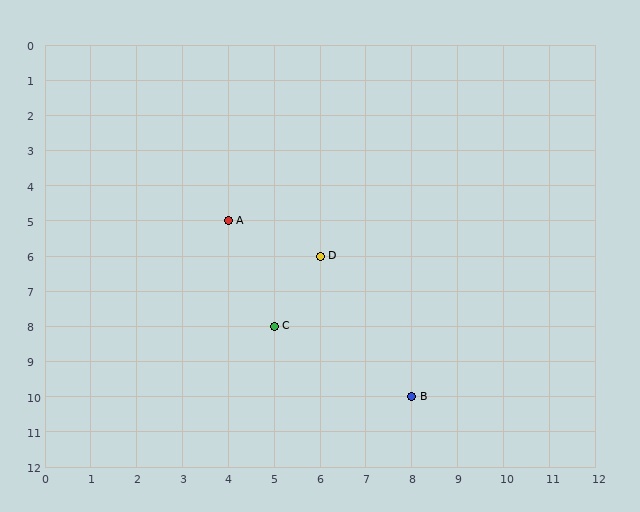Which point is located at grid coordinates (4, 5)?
Point A is at (4, 5).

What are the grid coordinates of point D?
Point D is at grid coordinates (6, 6).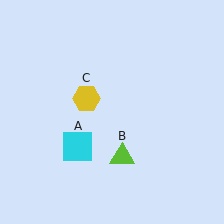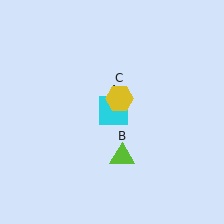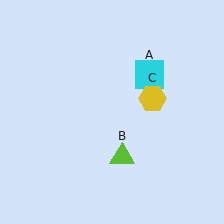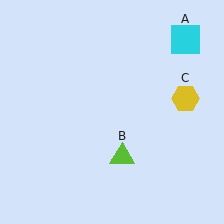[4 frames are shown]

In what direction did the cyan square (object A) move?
The cyan square (object A) moved up and to the right.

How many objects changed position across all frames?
2 objects changed position: cyan square (object A), yellow hexagon (object C).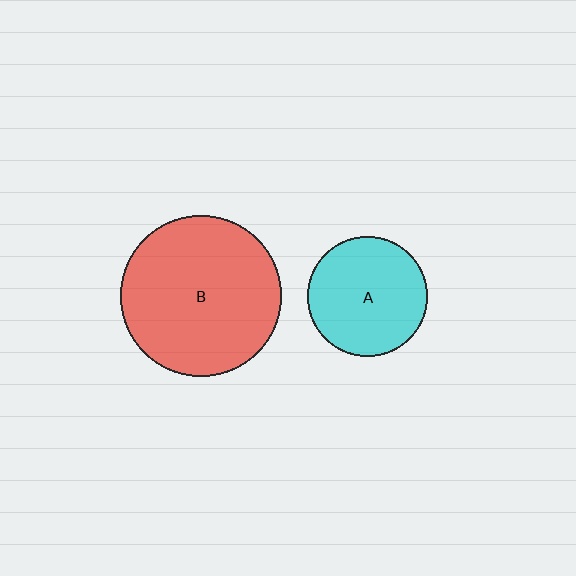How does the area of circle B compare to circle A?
Approximately 1.8 times.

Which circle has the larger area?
Circle B (red).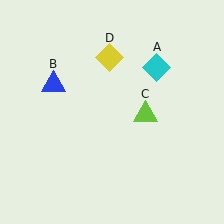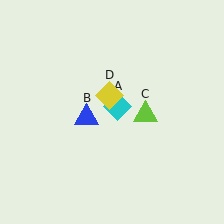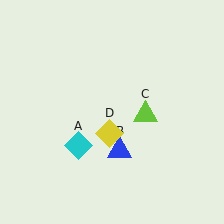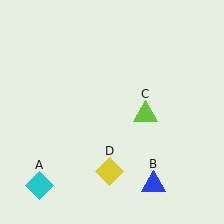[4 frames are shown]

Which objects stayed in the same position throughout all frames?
Lime triangle (object C) remained stationary.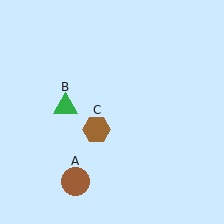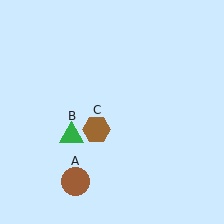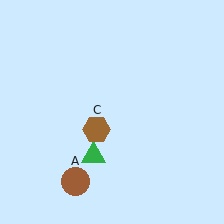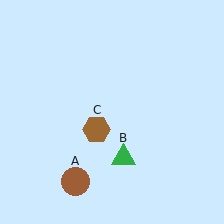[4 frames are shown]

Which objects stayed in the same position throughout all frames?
Brown circle (object A) and brown hexagon (object C) remained stationary.